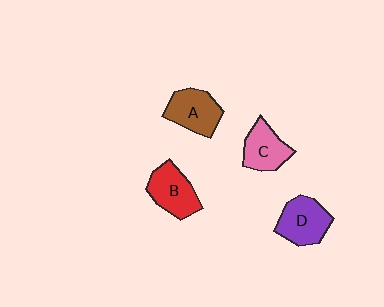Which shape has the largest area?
Shape D (purple).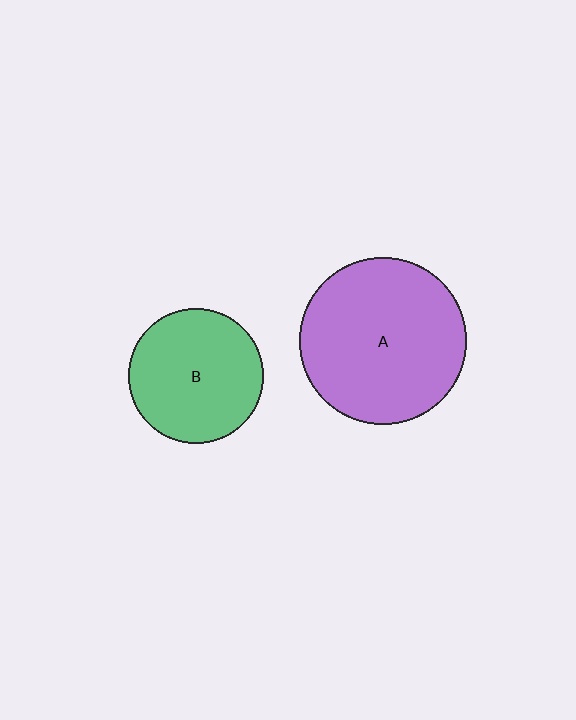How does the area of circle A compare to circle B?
Approximately 1.5 times.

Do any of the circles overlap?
No, none of the circles overlap.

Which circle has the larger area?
Circle A (purple).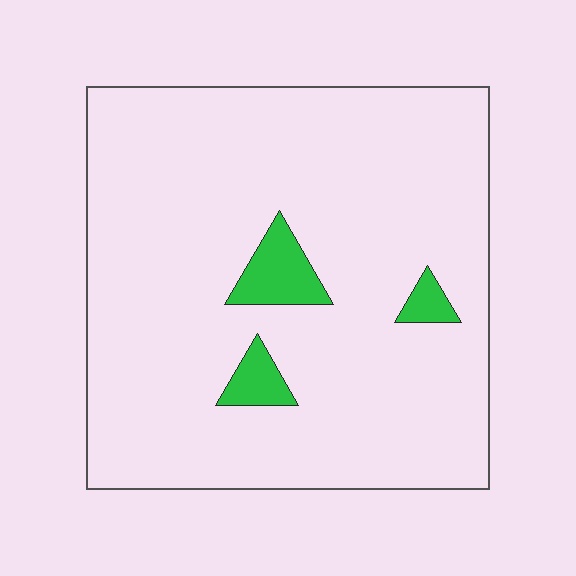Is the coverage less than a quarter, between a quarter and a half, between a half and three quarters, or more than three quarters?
Less than a quarter.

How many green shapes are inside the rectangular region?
3.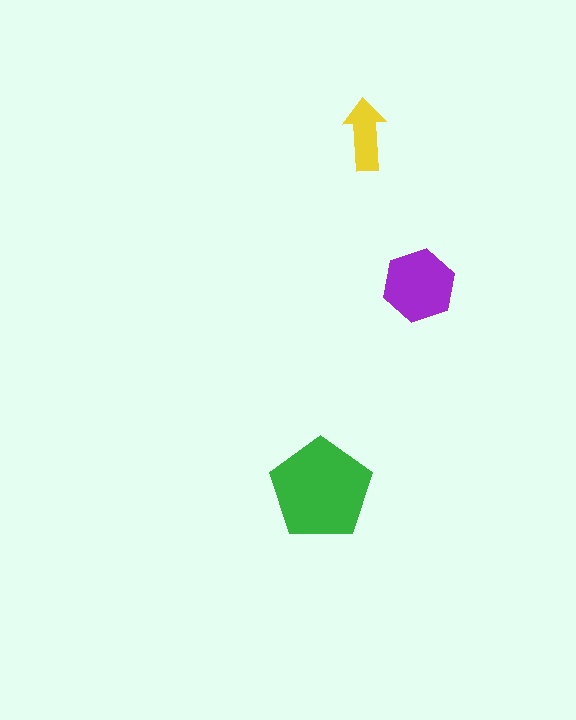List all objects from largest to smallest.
The green pentagon, the purple hexagon, the yellow arrow.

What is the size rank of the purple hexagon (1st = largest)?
2nd.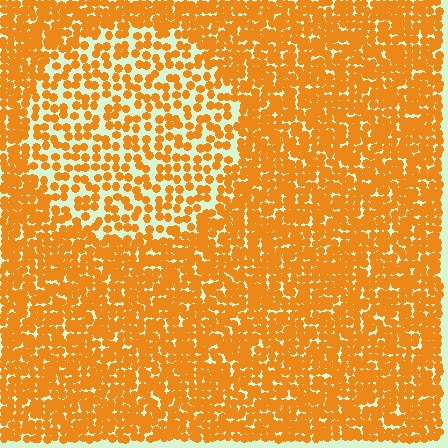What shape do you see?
I see a circle.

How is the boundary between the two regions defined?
The boundary is defined by a change in element density (approximately 2.0x ratio). All elements are the same color, size, and shape.